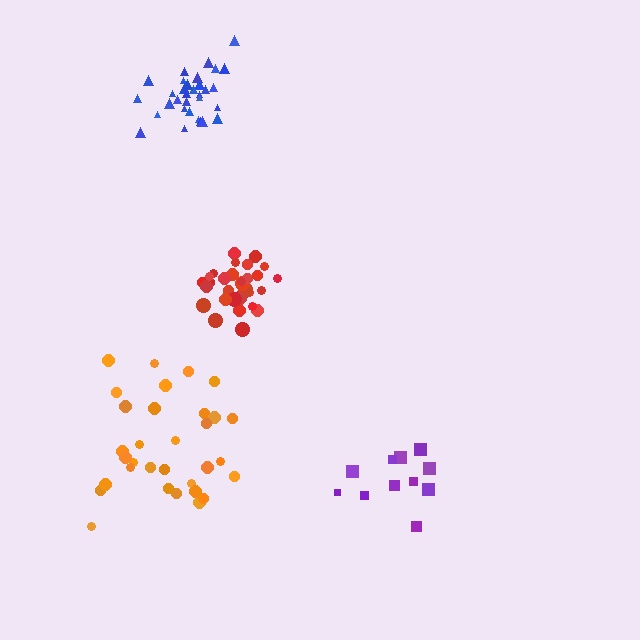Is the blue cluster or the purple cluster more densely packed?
Blue.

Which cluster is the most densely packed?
Red.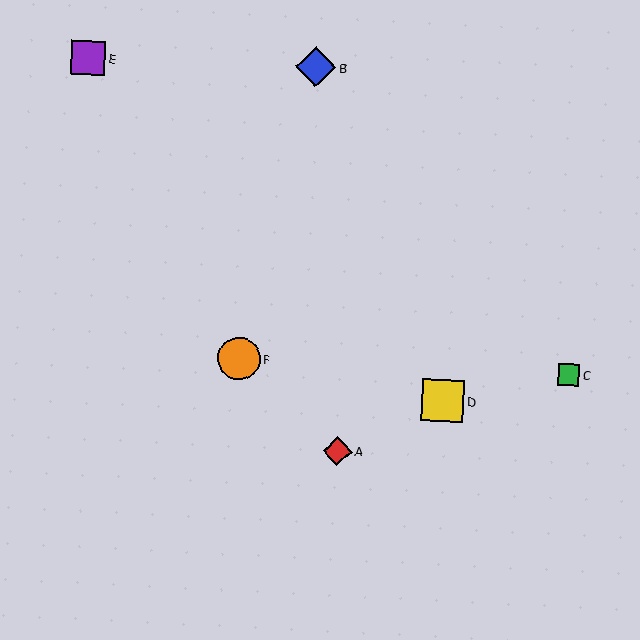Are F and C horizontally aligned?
Yes, both are at y≈359.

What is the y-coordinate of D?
Object D is at y≈401.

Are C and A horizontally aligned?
No, C is at y≈375 and A is at y≈451.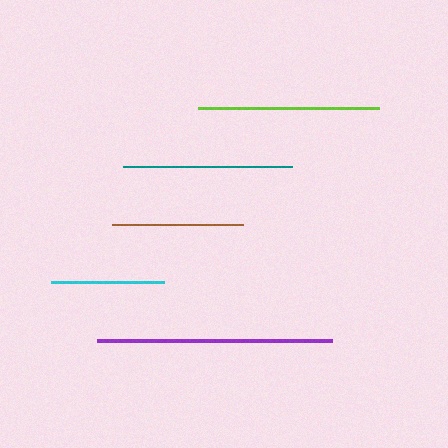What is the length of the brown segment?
The brown segment is approximately 131 pixels long.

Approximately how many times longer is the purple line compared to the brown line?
The purple line is approximately 1.8 times the length of the brown line.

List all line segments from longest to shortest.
From longest to shortest: purple, lime, teal, brown, cyan.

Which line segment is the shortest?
The cyan line is the shortest at approximately 113 pixels.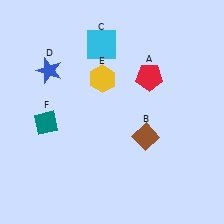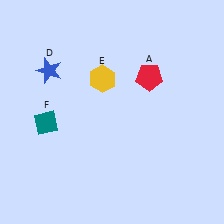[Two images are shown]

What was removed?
The cyan square (C), the brown diamond (B) were removed in Image 2.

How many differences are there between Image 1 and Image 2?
There are 2 differences between the two images.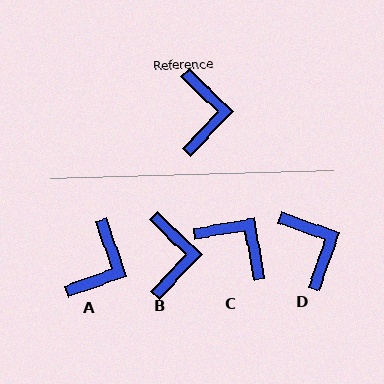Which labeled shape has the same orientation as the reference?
B.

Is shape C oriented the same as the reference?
No, it is off by about 54 degrees.